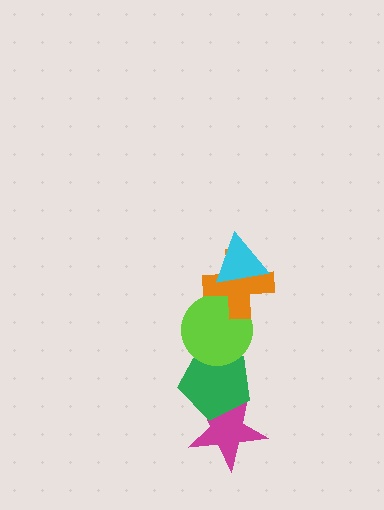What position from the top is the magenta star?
The magenta star is 5th from the top.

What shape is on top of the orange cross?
The cyan triangle is on top of the orange cross.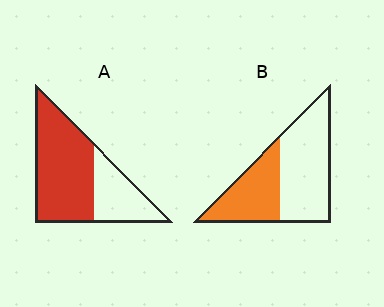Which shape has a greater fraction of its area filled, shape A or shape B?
Shape A.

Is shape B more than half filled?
No.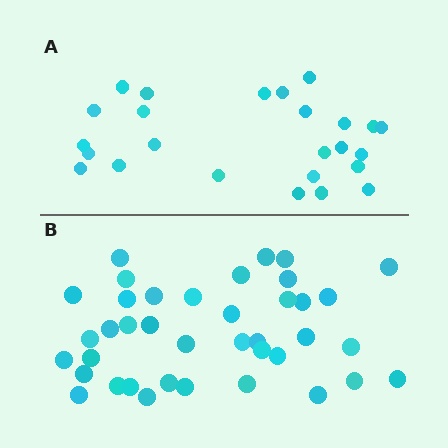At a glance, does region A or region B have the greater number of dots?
Region B (the bottom region) has more dots.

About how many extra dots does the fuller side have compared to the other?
Region B has approximately 15 more dots than region A.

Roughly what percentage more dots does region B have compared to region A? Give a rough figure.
About 55% more.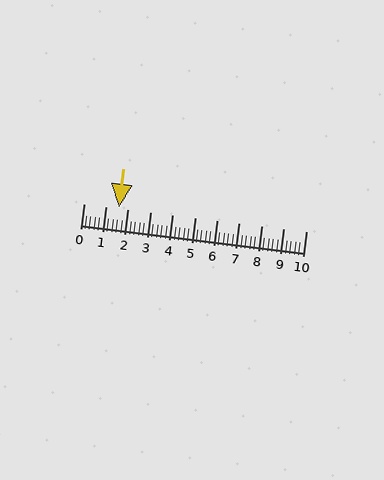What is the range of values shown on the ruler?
The ruler shows values from 0 to 10.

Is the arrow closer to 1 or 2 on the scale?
The arrow is closer to 2.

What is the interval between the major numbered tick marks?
The major tick marks are spaced 1 units apart.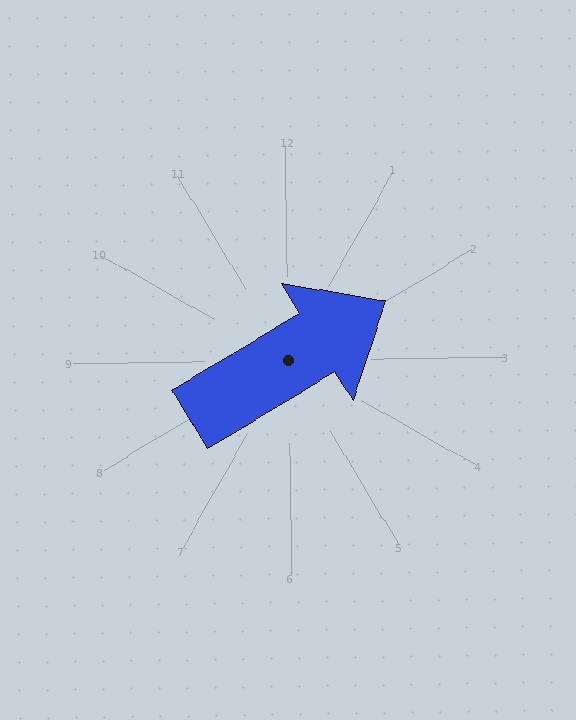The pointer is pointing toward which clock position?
Roughly 2 o'clock.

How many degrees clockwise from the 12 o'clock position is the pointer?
Approximately 60 degrees.